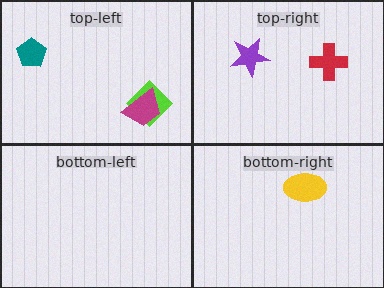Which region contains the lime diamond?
The top-left region.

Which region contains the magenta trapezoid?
The top-left region.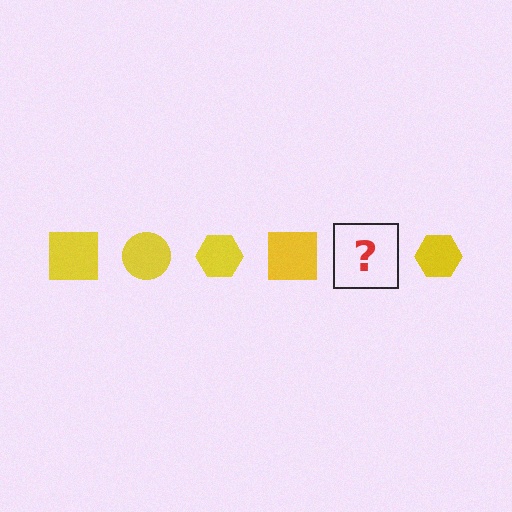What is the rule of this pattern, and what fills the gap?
The rule is that the pattern cycles through square, circle, hexagon shapes in yellow. The gap should be filled with a yellow circle.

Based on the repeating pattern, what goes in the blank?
The blank should be a yellow circle.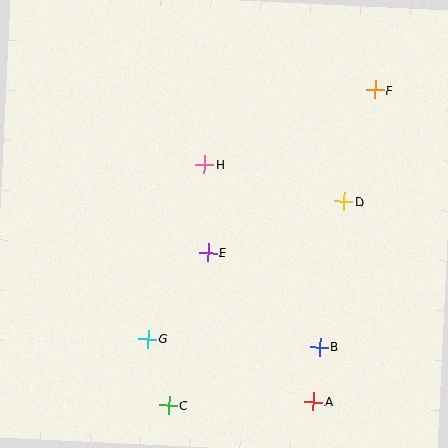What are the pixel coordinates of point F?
Point F is at (375, 90).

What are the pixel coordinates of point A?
Point A is at (313, 401).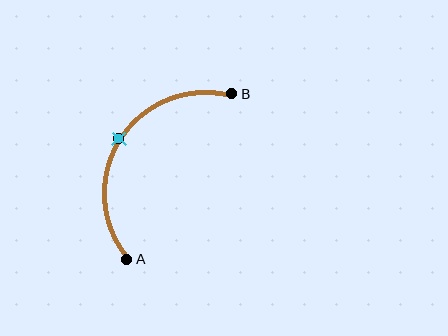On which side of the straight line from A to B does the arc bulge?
The arc bulges to the left of the straight line connecting A and B.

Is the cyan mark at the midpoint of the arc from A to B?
Yes. The cyan mark lies on the arc at equal arc-length from both A and B — it is the arc midpoint.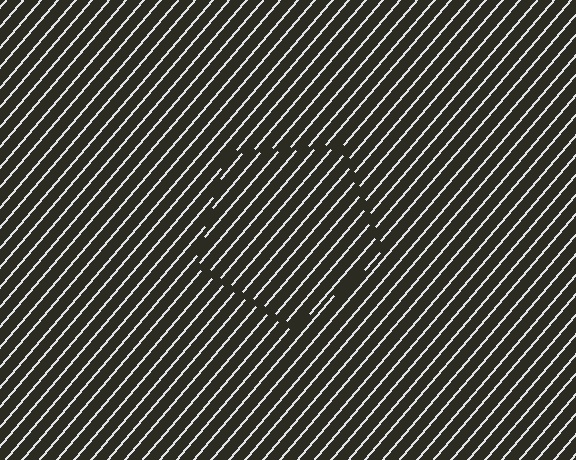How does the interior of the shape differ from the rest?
The interior of the shape contains the same grating, shifted by half a period — the contour is defined by the phase discontinuity where line-ends from the inner and outer gratings abut.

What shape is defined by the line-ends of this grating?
An illusory pentagon. The interior of the shape contains the same grating, shifted by half a period — the contour is defined by the phase discontinuity where line-ends from the inner and outer gratings abut.